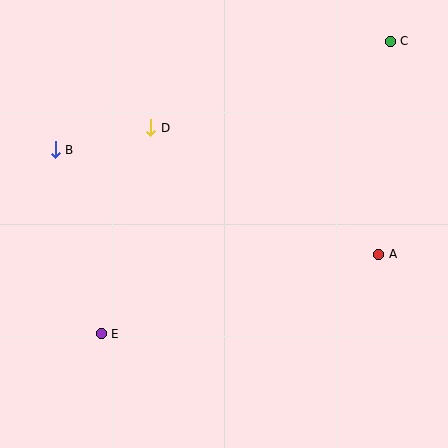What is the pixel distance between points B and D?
The distance between B and D is 98 pixels.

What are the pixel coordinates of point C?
Point C is at (390, 41).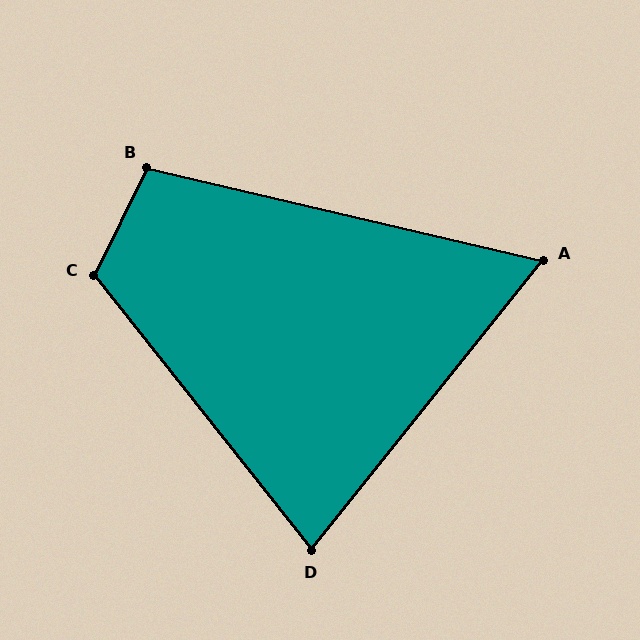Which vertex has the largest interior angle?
C, at approximately 115 degrees.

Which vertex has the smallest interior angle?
A, at approximately 65 degrees.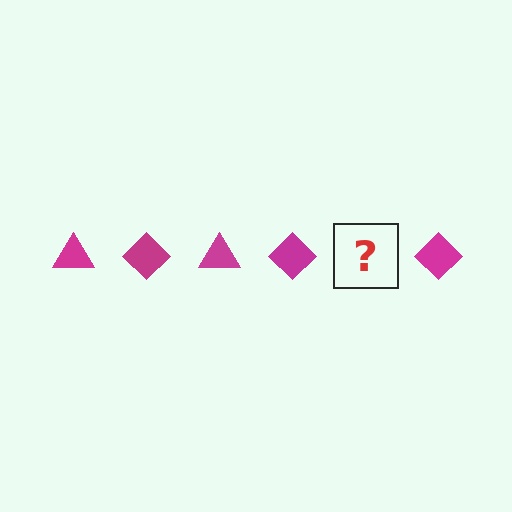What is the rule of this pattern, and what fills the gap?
The rule is that the pattern cycles through triangle, diamond shapes in magenta. The gap should be filled with a magenta triangle.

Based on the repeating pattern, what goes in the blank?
The blank should be a magenta triangle.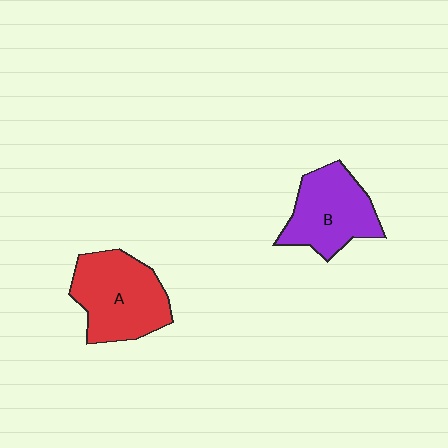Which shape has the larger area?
Shape A (red).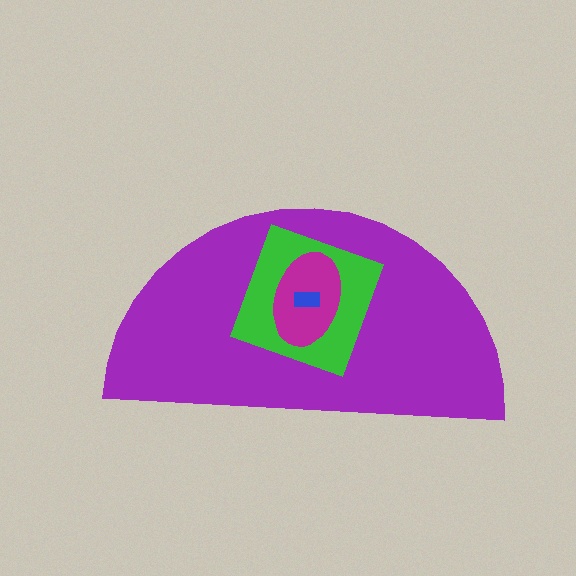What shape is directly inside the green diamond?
The magenta ellipse.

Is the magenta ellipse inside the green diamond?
Yes.